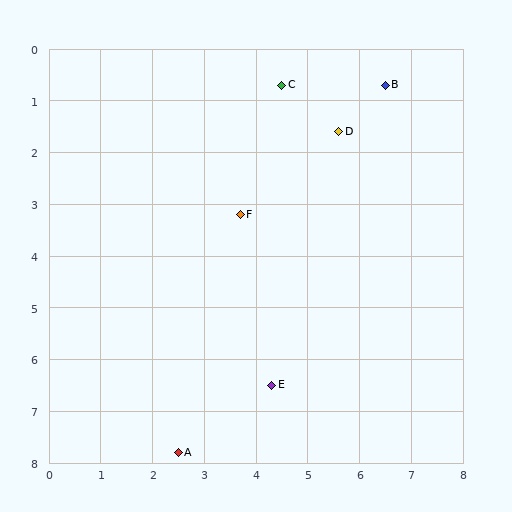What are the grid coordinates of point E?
Point E is at approximately (4.3, 6.5).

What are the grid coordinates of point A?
Point A is at approximately (2.5, 7.8).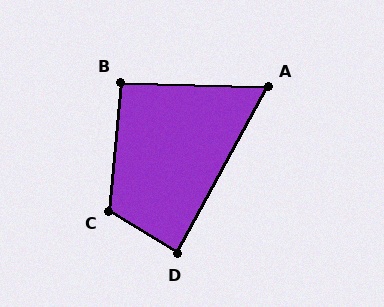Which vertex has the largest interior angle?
C, at approximately 117 degrees.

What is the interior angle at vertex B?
Approximately 93 degrees (approximately right).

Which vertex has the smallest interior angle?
A, at approximately 63 degrees.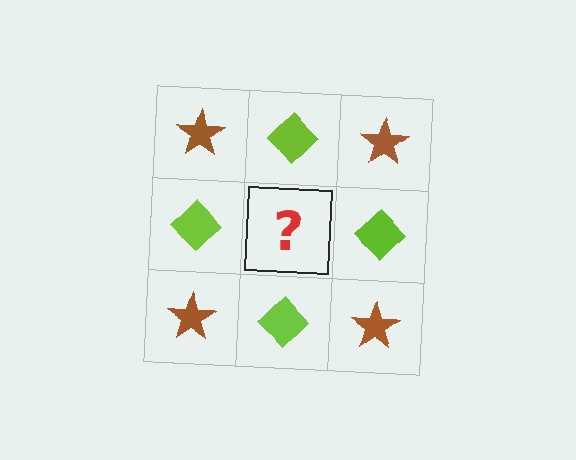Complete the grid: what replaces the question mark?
The question mark should be replaced with a brown star.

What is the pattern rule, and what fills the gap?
The rule is that it alternates brown star and lime diamond in a checkerboard pattern. The gap should be filled with a brown star.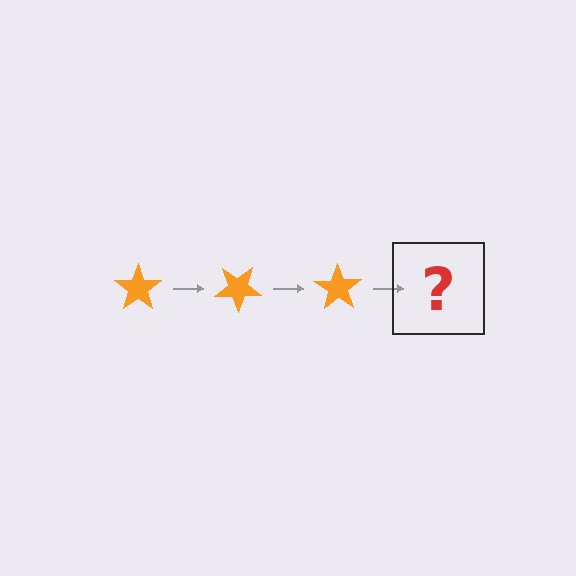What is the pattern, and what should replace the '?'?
The pattern is that the star rotates 35 degrees each step. The '?' should be an orange star rotated 105 degrees.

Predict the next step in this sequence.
The next step is an orange star rotated 105 degrees.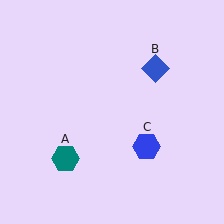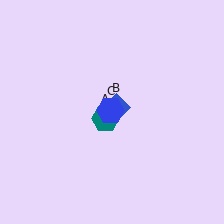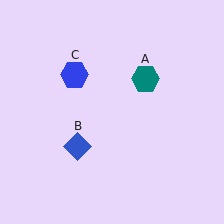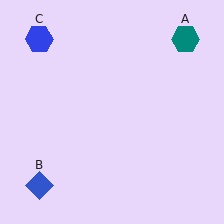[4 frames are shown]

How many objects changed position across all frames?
3 objects changed position: teal hexagon (object A), blue diamond (object B), blue hexagon (object C).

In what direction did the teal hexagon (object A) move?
The teal hexagon (object A) moved up and to the right.